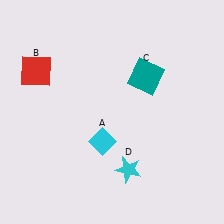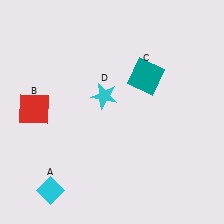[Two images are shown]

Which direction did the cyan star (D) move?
The cyan star (D) moved up.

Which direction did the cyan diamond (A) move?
The cyan diamond (A) moved left.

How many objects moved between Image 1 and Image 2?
3 objects moved between the two images.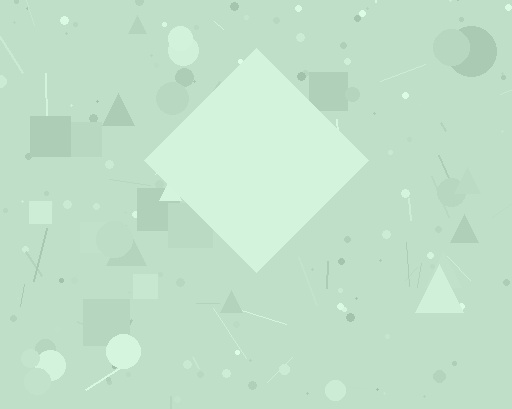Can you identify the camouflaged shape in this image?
The camouflaged shape is a diamond.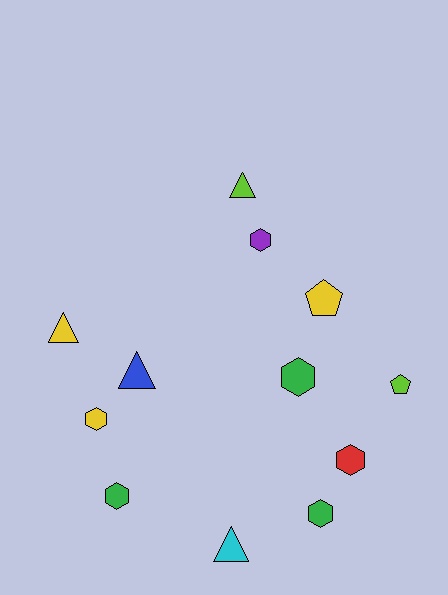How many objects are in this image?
There are 12 objects.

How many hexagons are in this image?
There are 6 hexagons.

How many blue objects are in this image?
There is 1 blue object.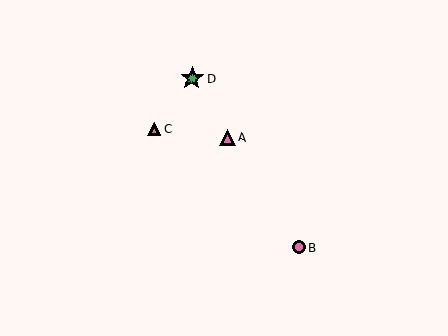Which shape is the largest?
The green star (labeled D) is the largest.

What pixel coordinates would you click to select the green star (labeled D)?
Click at (192, 78) to select the green star D.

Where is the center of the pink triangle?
The center of the pink triangle is at (227, 137).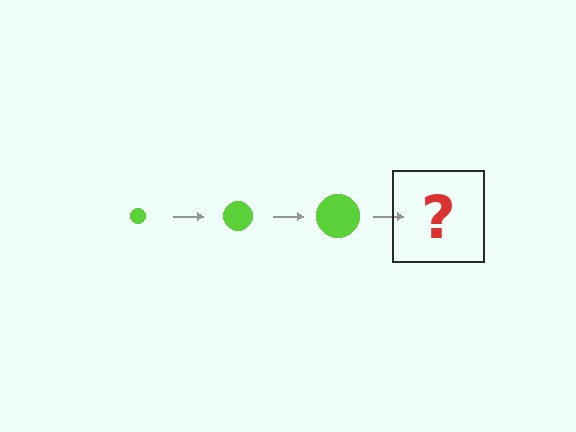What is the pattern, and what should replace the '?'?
The pattern is that the circle gets progressively larger each step. The '?' should be a lime circle, larger than the previous one.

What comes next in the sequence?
The next element should be a lime circle, larger than the previous one.